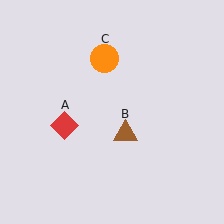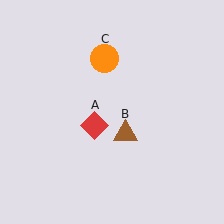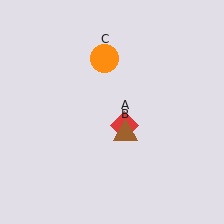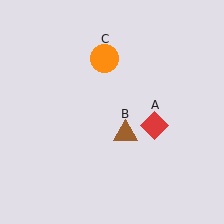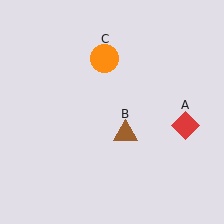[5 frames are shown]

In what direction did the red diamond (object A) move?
The red diamond (object A) moved right.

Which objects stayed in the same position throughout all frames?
Brown triangle (object B) and orange circle (object C) remained stationary.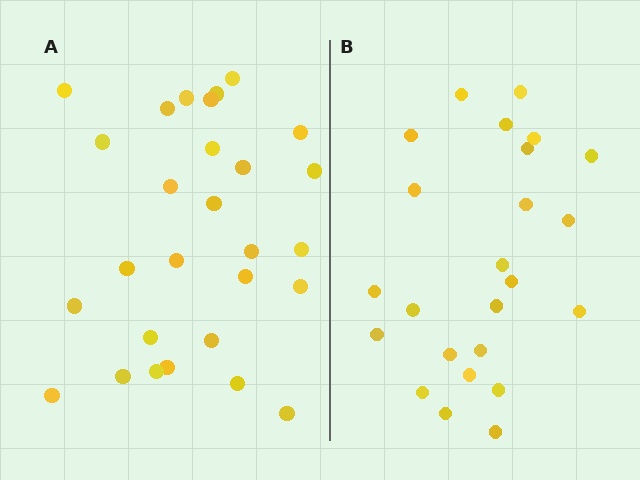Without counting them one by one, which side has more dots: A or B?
Region A (the left region) has more dots.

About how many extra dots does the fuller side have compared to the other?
Region A has about 4 more dots than region B.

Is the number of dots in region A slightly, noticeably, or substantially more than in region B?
Region A has only slightly more — the two regions are fairly close. The ratio is roughly 1.2 to 1.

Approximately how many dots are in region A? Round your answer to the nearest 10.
About 30 dots. (The exact count is 28, which rounds to 30.)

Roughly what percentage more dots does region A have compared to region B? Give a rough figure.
About 15% more.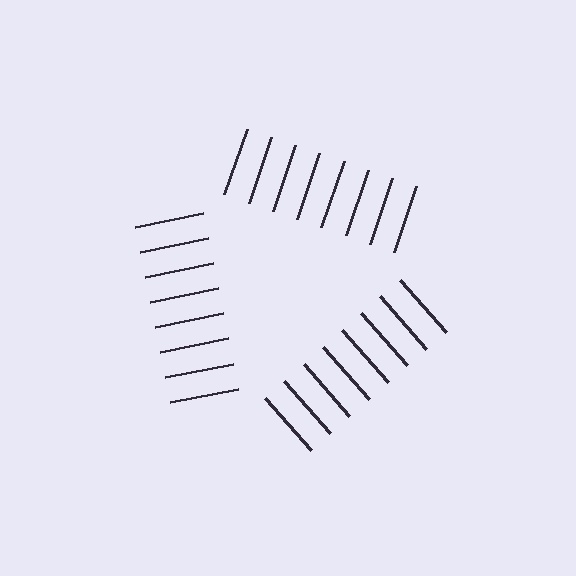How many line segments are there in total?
24 — 8 along each of the 3 edges.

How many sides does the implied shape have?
3 sides — the line-ends trace a triangle.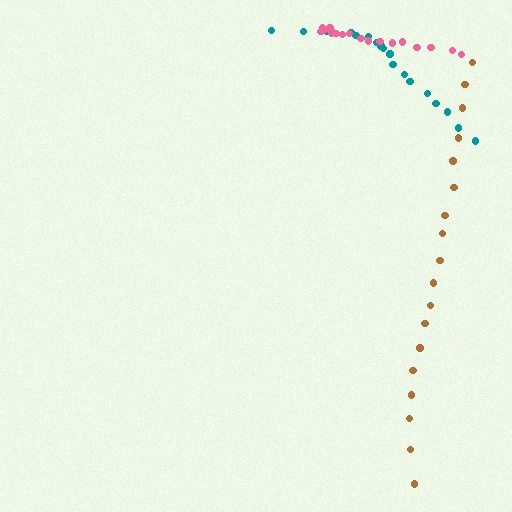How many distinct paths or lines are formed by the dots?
There are 3 distinct paths.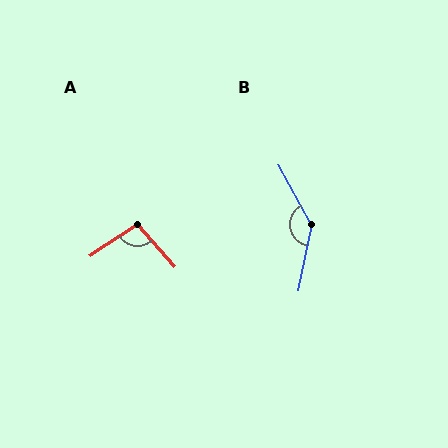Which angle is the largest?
B, at approximately 140 degrees.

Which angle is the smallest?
A, at approximately 98 degrees.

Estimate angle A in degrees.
Approximately 98 degrees.